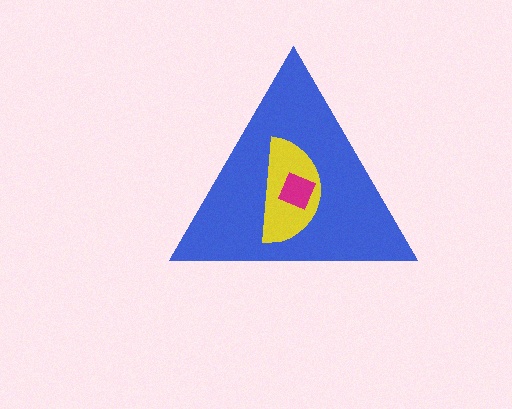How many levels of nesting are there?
3.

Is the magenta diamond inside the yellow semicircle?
Yes.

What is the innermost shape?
The magenta diamond.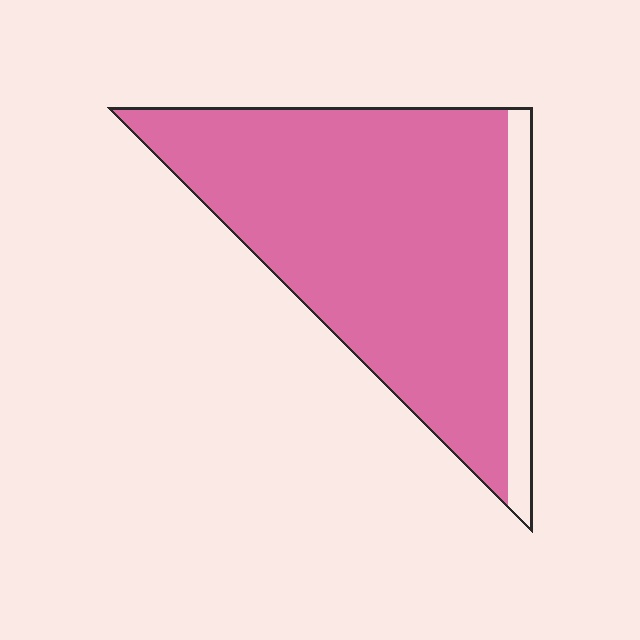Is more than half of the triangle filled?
Yes.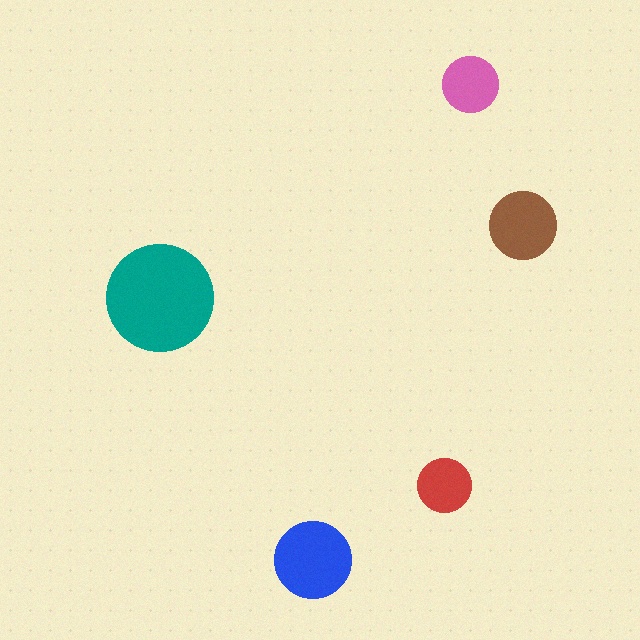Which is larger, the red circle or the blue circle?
The blue one.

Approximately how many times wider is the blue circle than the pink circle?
About 1.5 times wider.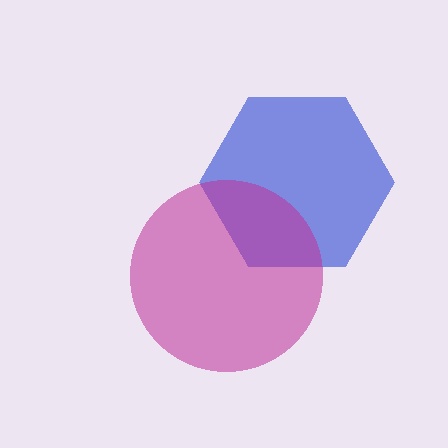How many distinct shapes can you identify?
There are 2 distinct shapes: a blue hexagon, a magenta circle.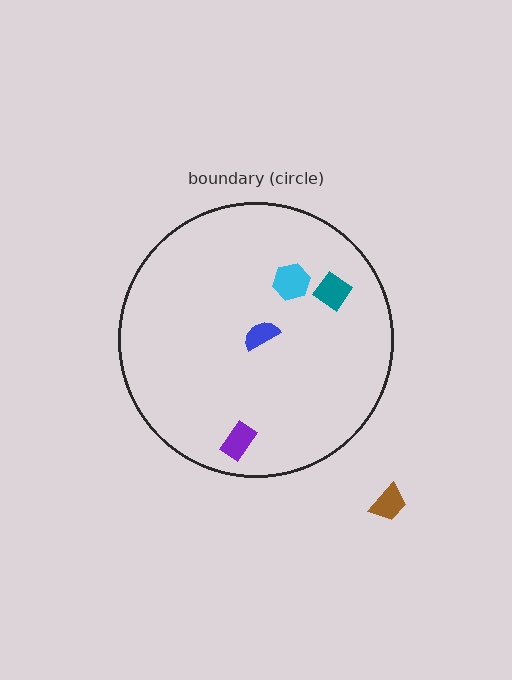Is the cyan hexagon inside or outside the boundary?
Inside.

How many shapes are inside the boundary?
4 inside, 1 outside.